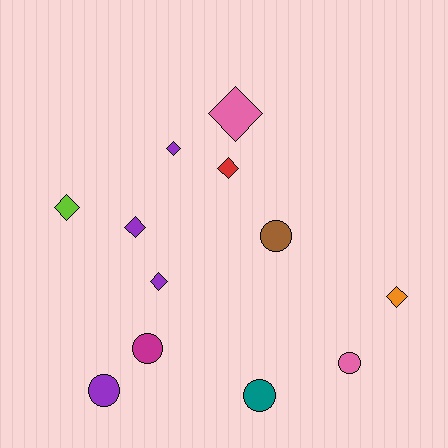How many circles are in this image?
There are 5 circles.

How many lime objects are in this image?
There is 1 lime object.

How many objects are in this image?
There are 12 objects.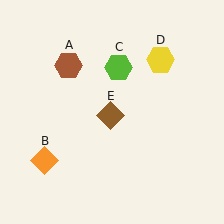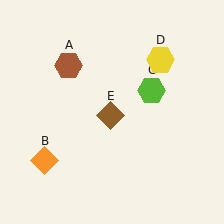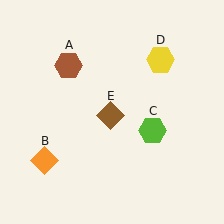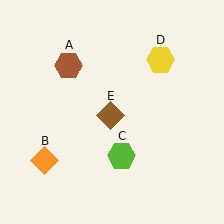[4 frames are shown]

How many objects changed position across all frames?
1 object changed position: lime hexagon (object C).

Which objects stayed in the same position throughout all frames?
Brown hexagon (object A) and orange diamond (object B) and yellow hexagon (object D) and brown diamond (object E) remained stationary.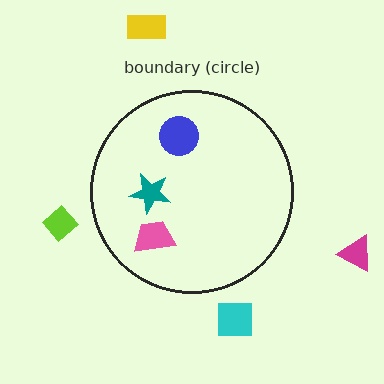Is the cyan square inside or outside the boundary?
Outside.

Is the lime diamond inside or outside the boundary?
Outside.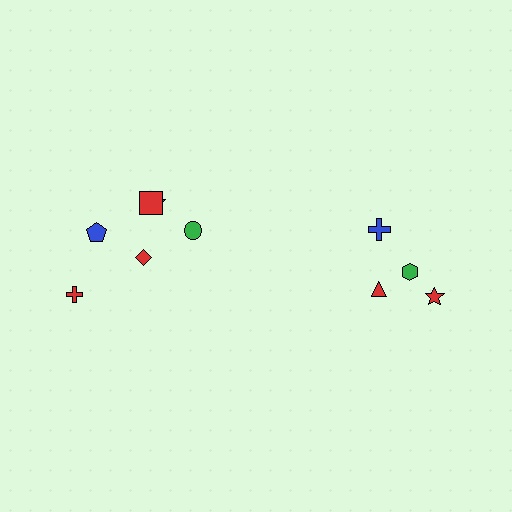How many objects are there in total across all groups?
There are 10 objects.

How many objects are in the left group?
There are 6 objects.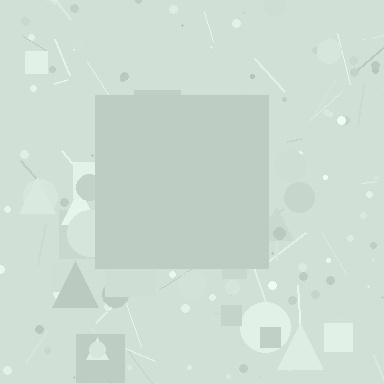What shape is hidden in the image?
A square is hidden in the image.